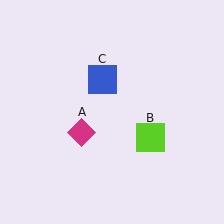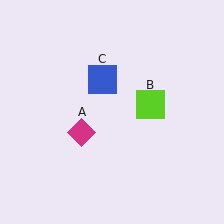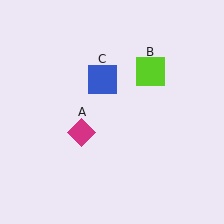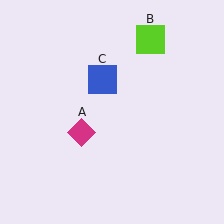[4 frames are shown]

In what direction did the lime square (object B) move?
The lime square (object B) moved up.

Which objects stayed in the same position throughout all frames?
Magenta diamond (object A) and blue square (object C) remained stationary.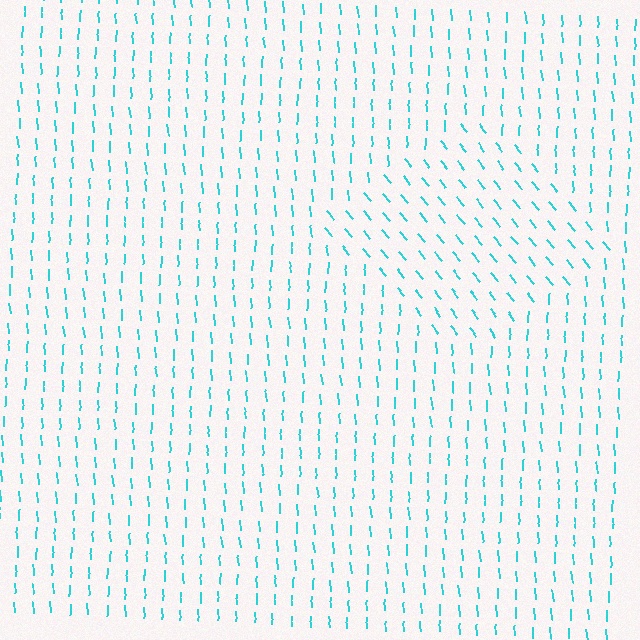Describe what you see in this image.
The image is filled with small cyan line segments. A diamond region in the image has lines oriented differently from the surrounding lines, creating a visible texture boundary.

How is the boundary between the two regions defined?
The boundary is defined purely by a change in line orientation (approximately 35 degrees difference). All lines are the same color and thickness.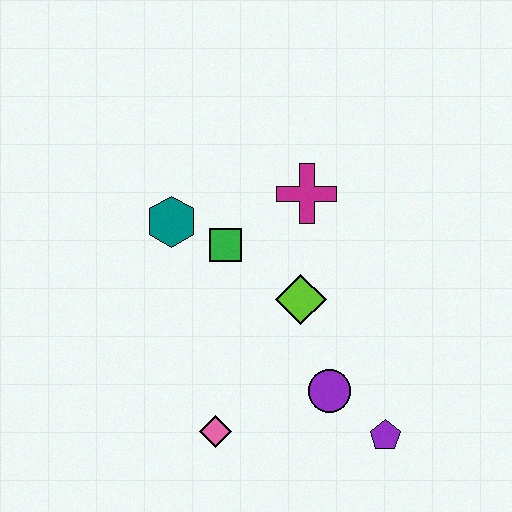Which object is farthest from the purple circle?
The teal hexagon is farthest from the purple circle.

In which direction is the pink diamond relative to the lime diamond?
The pink diamond is below the lime diamond.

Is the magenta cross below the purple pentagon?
No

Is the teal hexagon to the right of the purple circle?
No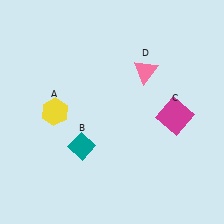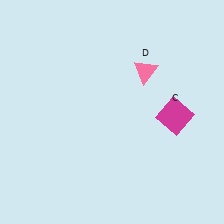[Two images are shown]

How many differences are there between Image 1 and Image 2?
There are 2 differences between the two images.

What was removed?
The teal diamond (B), the yellow hexagon (A) were removed in Image 2.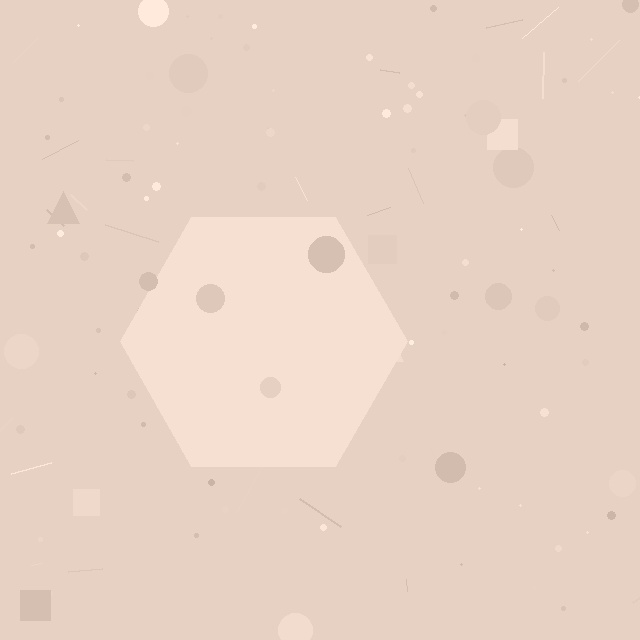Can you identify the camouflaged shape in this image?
The camouflaged shape is a hexagon.